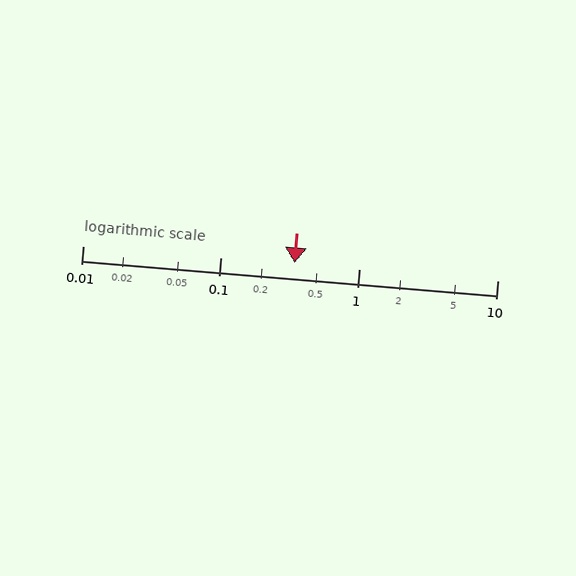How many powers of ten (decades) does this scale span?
The scale spans 3 decades, from 0.01 to 10.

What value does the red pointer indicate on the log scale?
The pointer indicates approximately 0.34.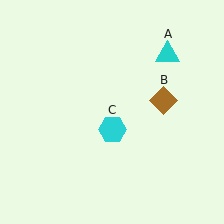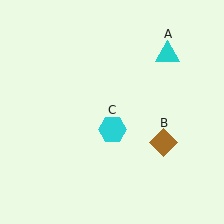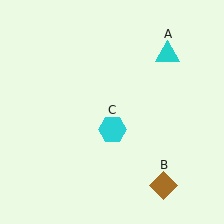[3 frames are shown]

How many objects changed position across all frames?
1 object changed position: brown diamond (object B).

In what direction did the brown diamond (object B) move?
The brown diamond (object B) moved down.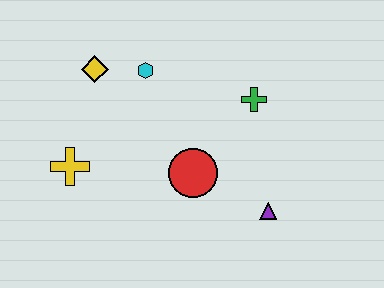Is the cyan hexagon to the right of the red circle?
No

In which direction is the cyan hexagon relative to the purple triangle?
The cyan hexagon is above the purple triangle.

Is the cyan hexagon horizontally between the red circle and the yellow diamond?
Yes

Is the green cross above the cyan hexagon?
No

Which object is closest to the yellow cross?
The yellow diamond is closest to the yellow cross.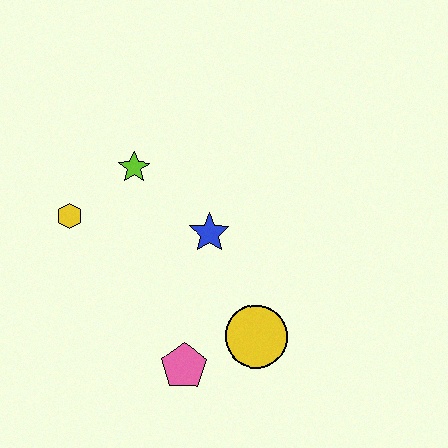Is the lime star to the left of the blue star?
Yes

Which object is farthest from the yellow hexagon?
The yellow circle is farthest from the yellow hexagon.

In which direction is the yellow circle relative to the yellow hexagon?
The yellow circle is to the right of the yellow hexagon.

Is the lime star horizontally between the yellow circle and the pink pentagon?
No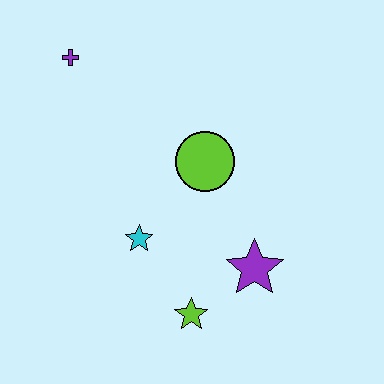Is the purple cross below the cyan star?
No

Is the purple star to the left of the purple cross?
No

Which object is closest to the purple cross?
The lime circle is closest to the purple cross.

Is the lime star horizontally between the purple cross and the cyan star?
No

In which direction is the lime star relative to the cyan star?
The lime star is below the cyan star.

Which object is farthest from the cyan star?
The purple cross is farthest from the cyan star.